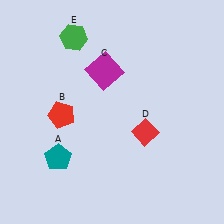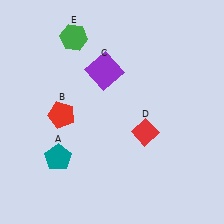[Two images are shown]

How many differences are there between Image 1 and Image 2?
There is 1 difference between the two images.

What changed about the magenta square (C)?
In Image 1, C is magenta. In Image 2, it changed to purple.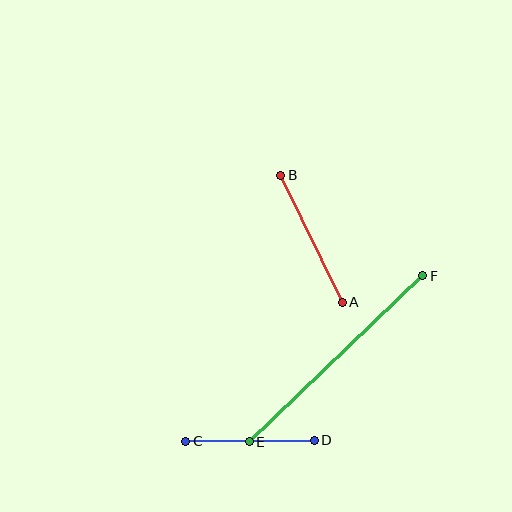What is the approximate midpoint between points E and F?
The midpoint is at approximately (336, 359) pixels.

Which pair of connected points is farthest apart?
Points E and F are farthest apart.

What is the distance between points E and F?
The distance is approximately 240 pixels.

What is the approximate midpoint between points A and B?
The midpoint is at approximately (312, 239) pixels.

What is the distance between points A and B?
The distance is approximately 141 pixels.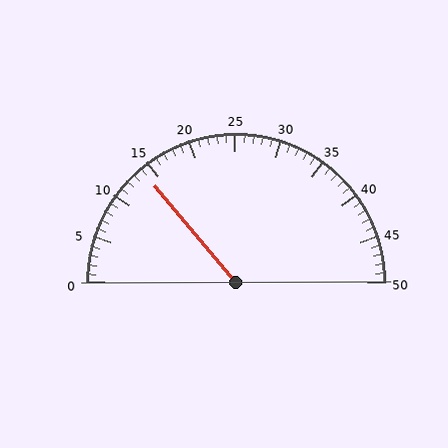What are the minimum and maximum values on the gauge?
The gauge ranges from 0 to 50.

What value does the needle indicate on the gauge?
The needle indicates approximately 14.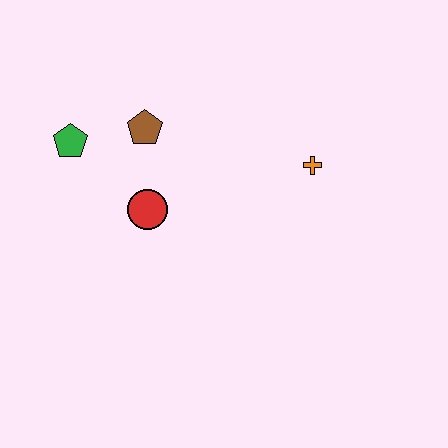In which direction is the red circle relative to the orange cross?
The red circle is to the left of the orange cross.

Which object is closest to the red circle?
The brown pentagon is closest to the red circle.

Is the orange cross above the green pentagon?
No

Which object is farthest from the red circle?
The orange cross is farthest from the red circle.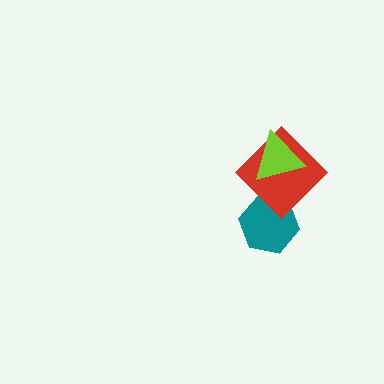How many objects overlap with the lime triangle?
1 object overlaps with the lime triangle.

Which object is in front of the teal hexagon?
The red diamond is in front of the teal hexagon.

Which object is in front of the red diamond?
The lime triangle is in front of the red diamond.